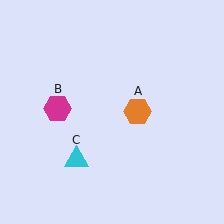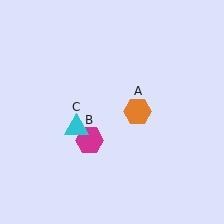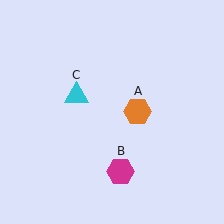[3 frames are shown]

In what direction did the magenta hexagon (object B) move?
The magenta hexagon (object B) moved down and to the right.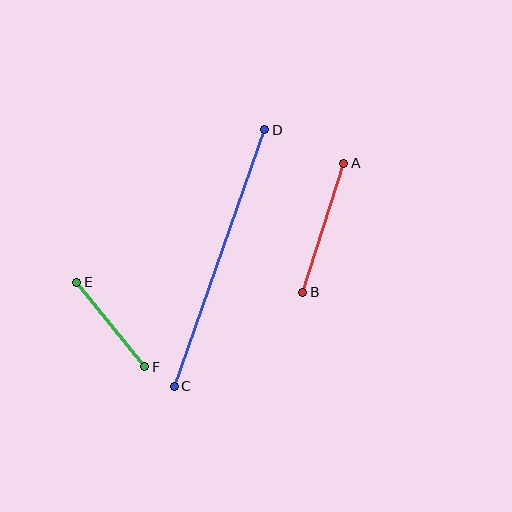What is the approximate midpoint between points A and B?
The midpoint is at approximately (323, 228) pixels.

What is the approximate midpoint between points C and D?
The midpoint is at approximately (220, 258) pixels.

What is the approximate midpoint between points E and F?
The midpoint is at approximately (111, 324) pixels.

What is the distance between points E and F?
The distance is approximately 108 pixels.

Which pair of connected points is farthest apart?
Points C and D are farthest apart.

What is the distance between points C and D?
The distance is approximately 272 pixels.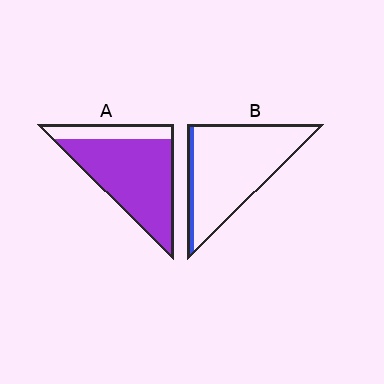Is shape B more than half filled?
No.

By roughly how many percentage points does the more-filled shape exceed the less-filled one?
By roughly 70 percentage points (A over B).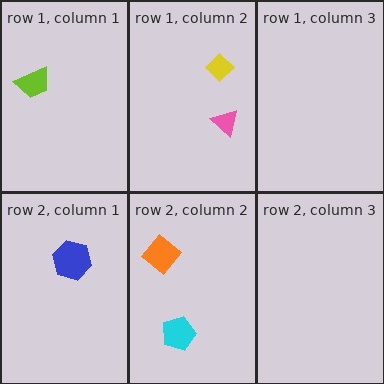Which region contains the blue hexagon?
The row 2, column 1 region.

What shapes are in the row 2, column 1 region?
The blue hexagon.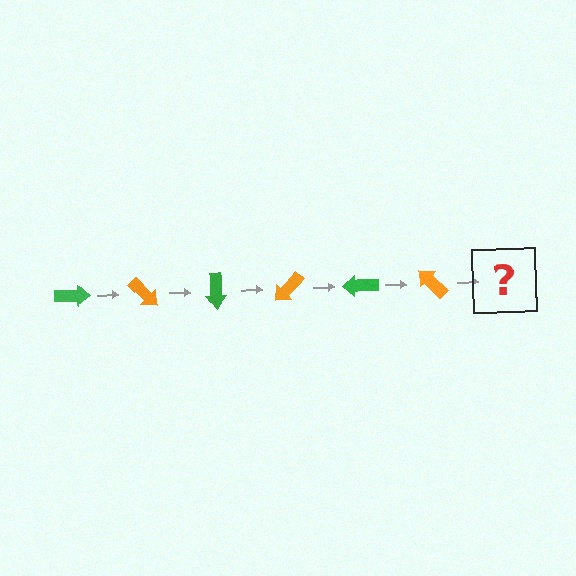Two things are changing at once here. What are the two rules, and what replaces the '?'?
The two rules are that it rotates 45 degrees each step and the color cycles through green and orange. The '?' should be a green arrow, rotated 270 degrees from the start.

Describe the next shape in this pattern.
It should be a green arrow, rotated 270 degrees from the start.